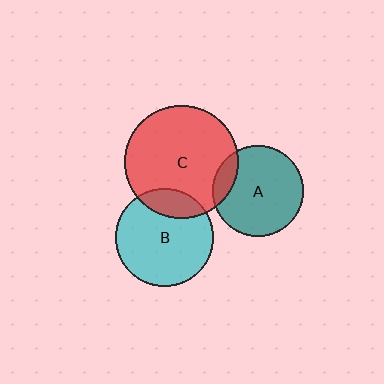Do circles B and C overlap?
Yes.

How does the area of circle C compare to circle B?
Approximately 1.3 times.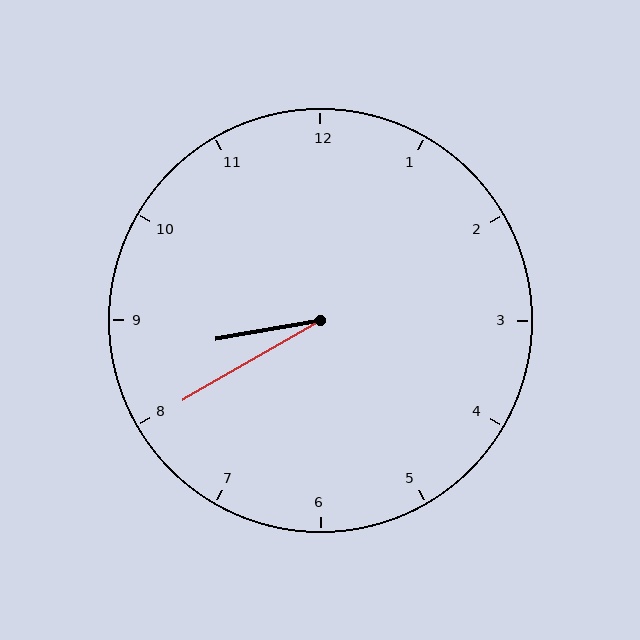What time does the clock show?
8:40.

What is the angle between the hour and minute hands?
Approximately 20 degrees.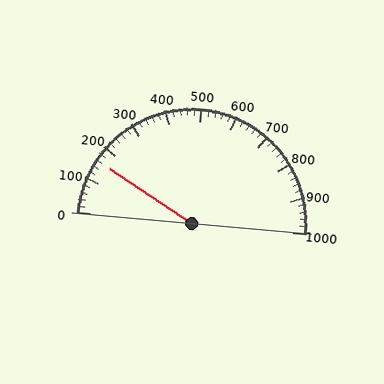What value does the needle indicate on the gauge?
The needle indicates approximately 160.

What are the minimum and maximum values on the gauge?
The gauge ranges from 0 to 1000.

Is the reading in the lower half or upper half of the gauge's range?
The reading is in the lower half of the range (0 to 1000).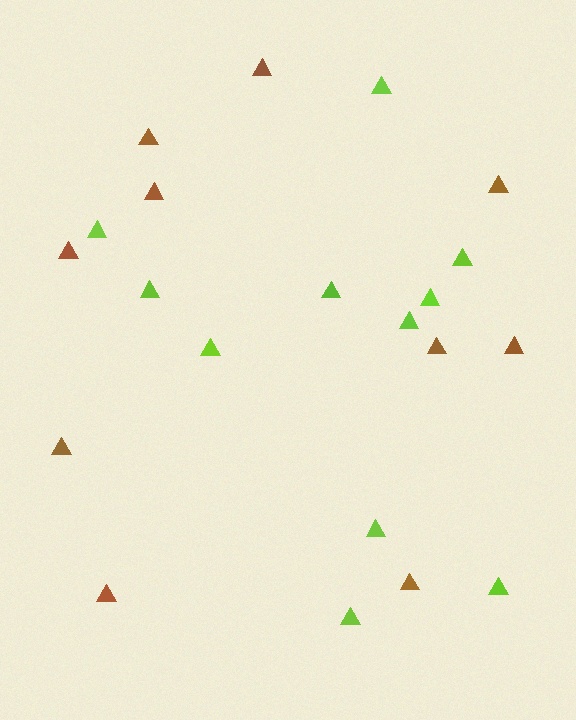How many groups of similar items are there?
There are 2 groups: one group of lime triangles (11) and one group of brown triangles (10).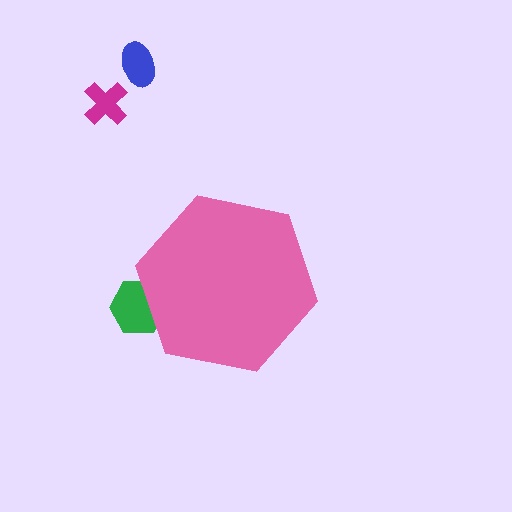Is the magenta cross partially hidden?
No, the magenta cross is fully visible.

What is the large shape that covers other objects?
A pink hexagon.